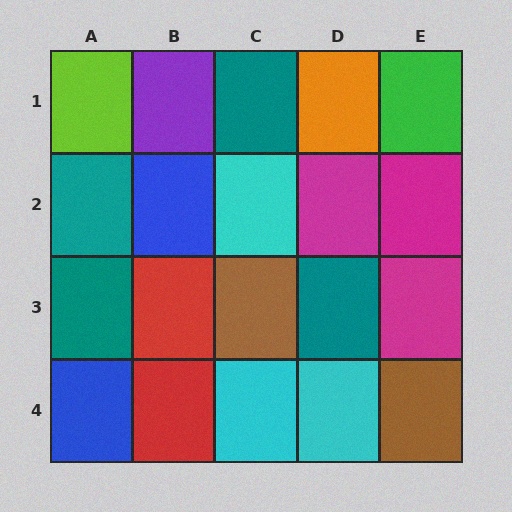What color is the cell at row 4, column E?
Brown.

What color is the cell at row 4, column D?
Cyan.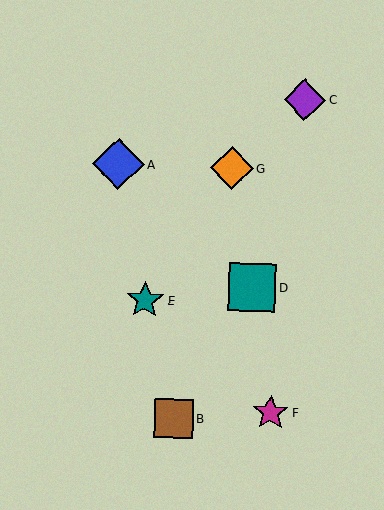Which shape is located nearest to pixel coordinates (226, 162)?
The orange diamond (labeled G) at (232, 168) is nearest to that location.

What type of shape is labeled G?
Shape G is an orange diamond.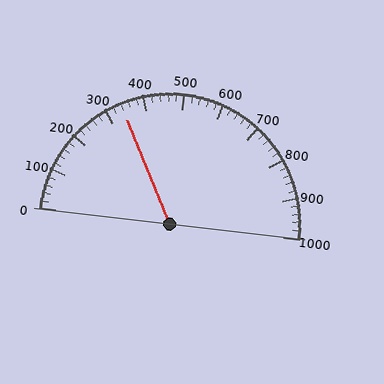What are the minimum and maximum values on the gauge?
The gauge ranges from 0 to 1000.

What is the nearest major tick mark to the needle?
The nearest major tick mark is 300.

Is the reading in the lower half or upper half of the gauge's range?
The reading is in the lower half of the range (0 to 1000).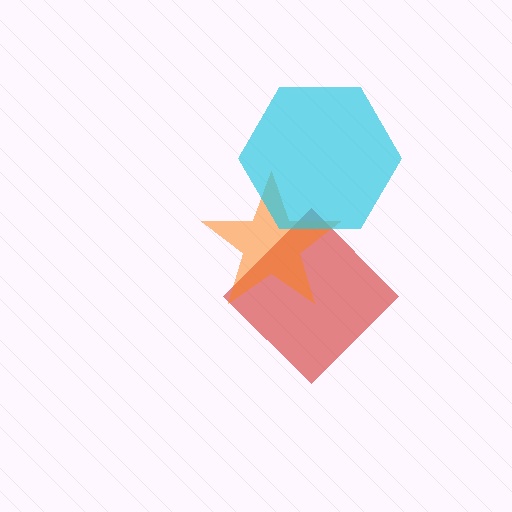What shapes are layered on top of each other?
The layered shapes are: a red diamond, an orange star, a cyan hexagon.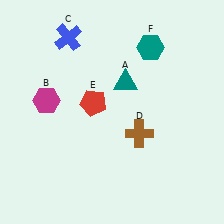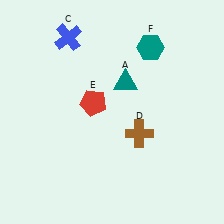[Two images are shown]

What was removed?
The magenta hexagon (B) was removed in Image 2.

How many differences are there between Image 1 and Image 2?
There is 1 difference between the two images.